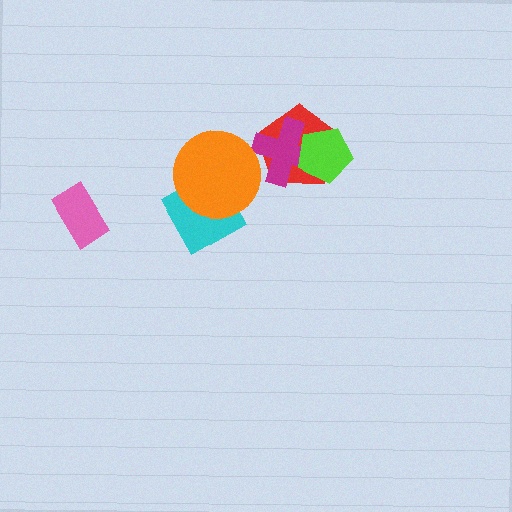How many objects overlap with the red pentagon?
2 objects overlap with the red pentagon.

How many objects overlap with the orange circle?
1 object overlaps with the orange circle.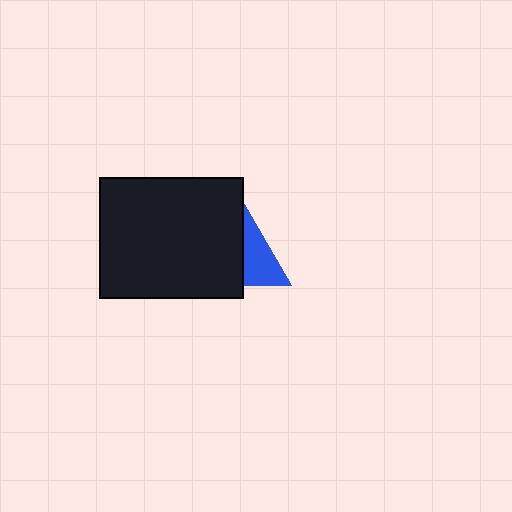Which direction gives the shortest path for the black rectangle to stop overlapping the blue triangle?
Moving left gives the shortest separation.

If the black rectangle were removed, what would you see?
You would see the complete blue triangle.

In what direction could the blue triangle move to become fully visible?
The blue triangle could move right. That would shift it out from behind the black rectangle entirely.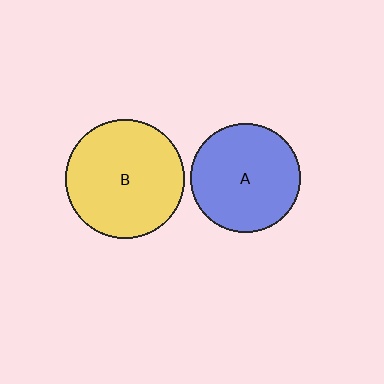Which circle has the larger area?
Circle B (yellow).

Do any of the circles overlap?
No, none of the circles overlap.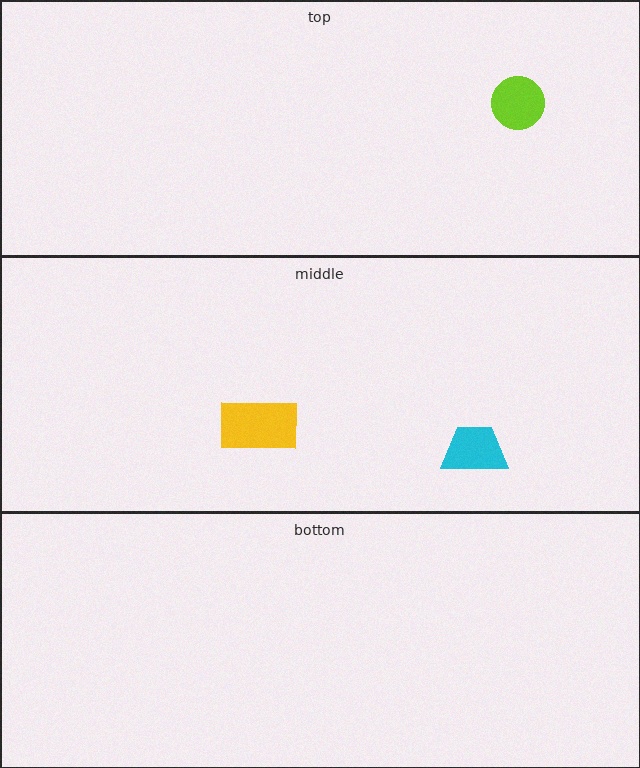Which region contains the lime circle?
The top region.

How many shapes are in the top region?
1.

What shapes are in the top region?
The lime circle.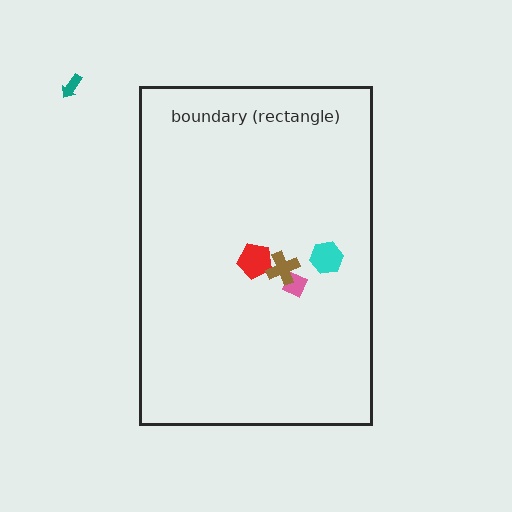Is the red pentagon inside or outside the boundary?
Inside.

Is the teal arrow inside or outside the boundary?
Outside.